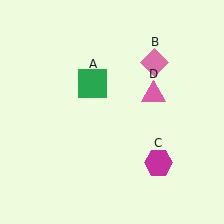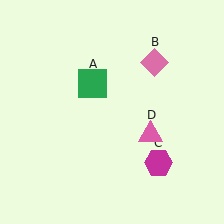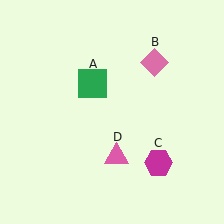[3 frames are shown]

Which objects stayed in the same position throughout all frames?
Green square (object A) and pink diamond (object B) and magenta hexagon (object C) remained stationary.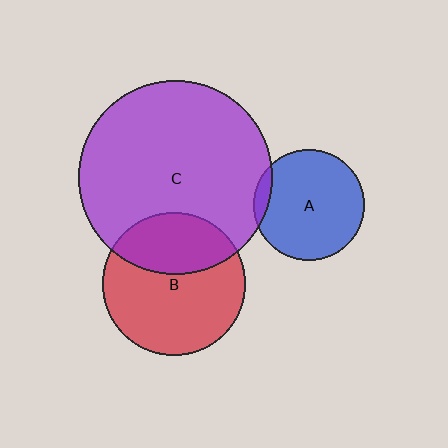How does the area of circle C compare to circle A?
Approximately 3.0 times.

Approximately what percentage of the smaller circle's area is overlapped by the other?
Approximately 35%.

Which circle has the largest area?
Circle C (purple).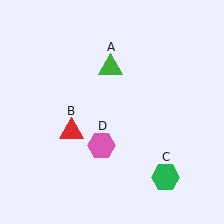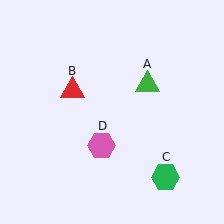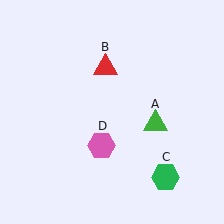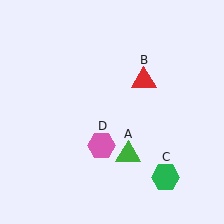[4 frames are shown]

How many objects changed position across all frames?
2 objects changed position: green triangle (object A), red triangle (object B).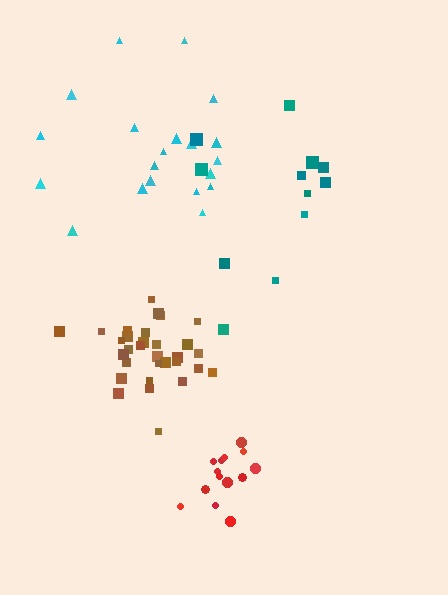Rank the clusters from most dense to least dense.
brown, red, cyan, teal.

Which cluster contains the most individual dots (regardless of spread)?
Brown (31).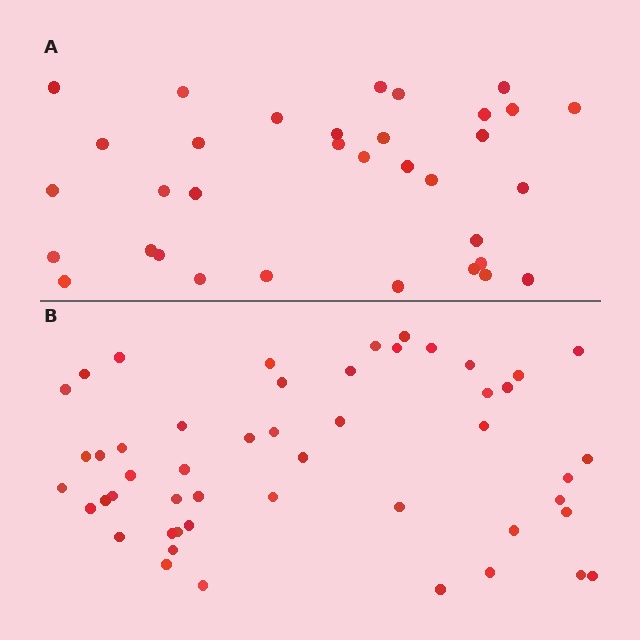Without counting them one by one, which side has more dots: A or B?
Region B (the bottom region) has more dots.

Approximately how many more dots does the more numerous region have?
Region B has approximately 15 more dots than region A.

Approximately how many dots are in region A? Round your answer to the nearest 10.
About 30 dots. (The exact count is 34, which rounds to 30.)